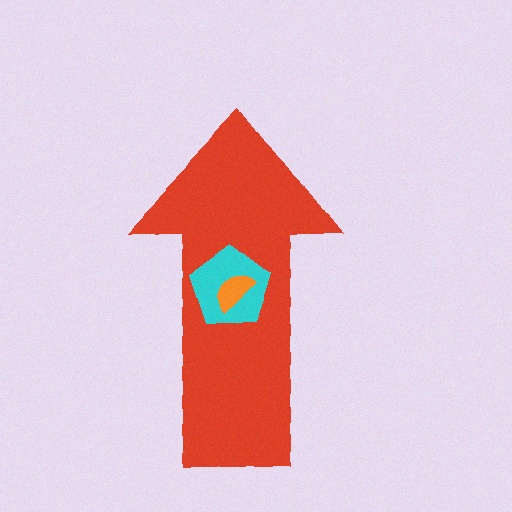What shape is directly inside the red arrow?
The cyan pentagon.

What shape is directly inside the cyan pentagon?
The orange semicircle.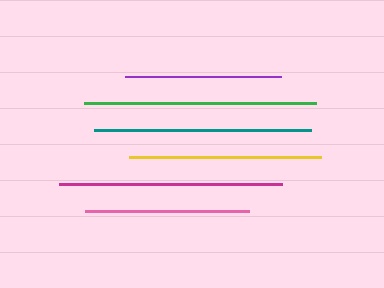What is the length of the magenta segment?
The magenta segment is approximately 223 pixels long.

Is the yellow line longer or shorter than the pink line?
The yellow line is longer than the pink line.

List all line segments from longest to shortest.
From longest to shortest: green, magenta, teal, yellow, pink, purple.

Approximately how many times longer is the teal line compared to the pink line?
The teal line is approximately 1.3 times the length of the pink line.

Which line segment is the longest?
The green line is the longest at approximately 232 pixels.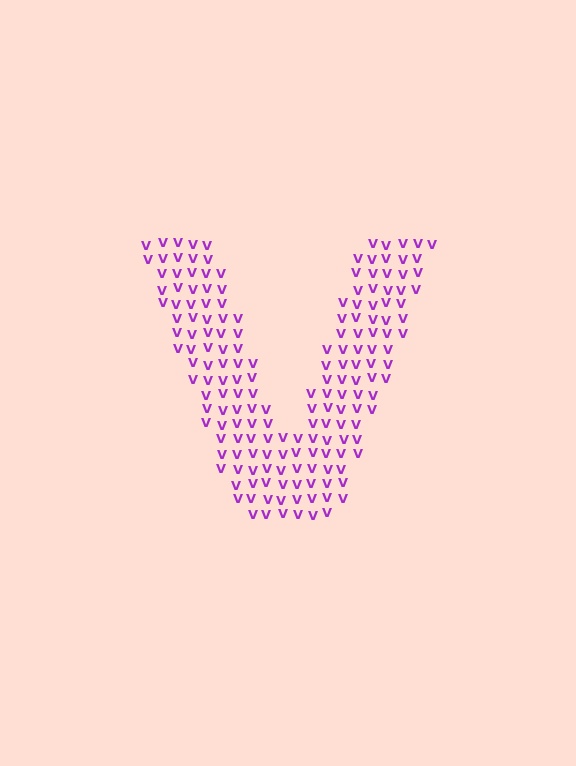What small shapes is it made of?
It is made of small letter V's.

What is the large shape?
The large shape is the letter V.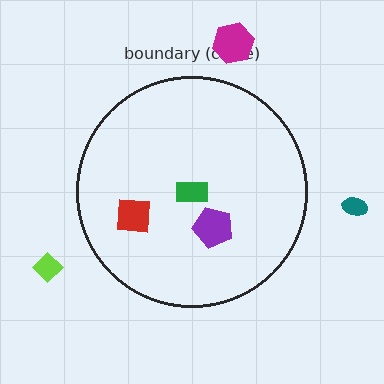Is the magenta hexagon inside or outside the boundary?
Outside.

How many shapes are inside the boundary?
3 inside, 3 outside.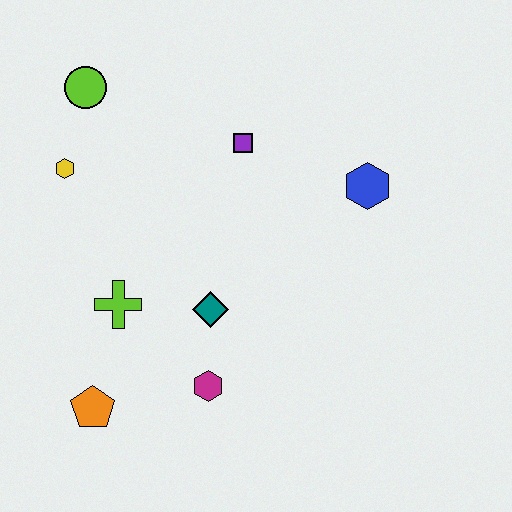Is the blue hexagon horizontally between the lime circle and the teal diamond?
No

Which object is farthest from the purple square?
The orange pentagon is farthest from the purple square.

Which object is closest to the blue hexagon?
The purple square is closest to the blue hexagon.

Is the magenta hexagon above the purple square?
No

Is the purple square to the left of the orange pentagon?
No